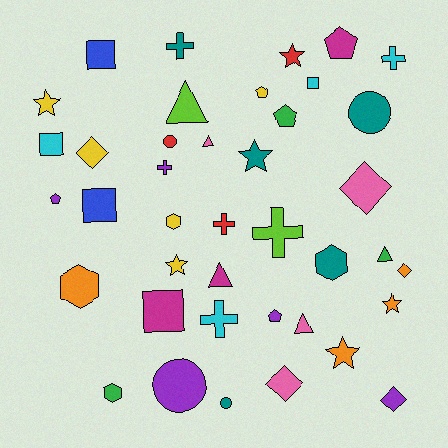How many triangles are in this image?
There are 5 triangles.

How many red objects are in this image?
There are 3 red objects.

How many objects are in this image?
There are 40 objects.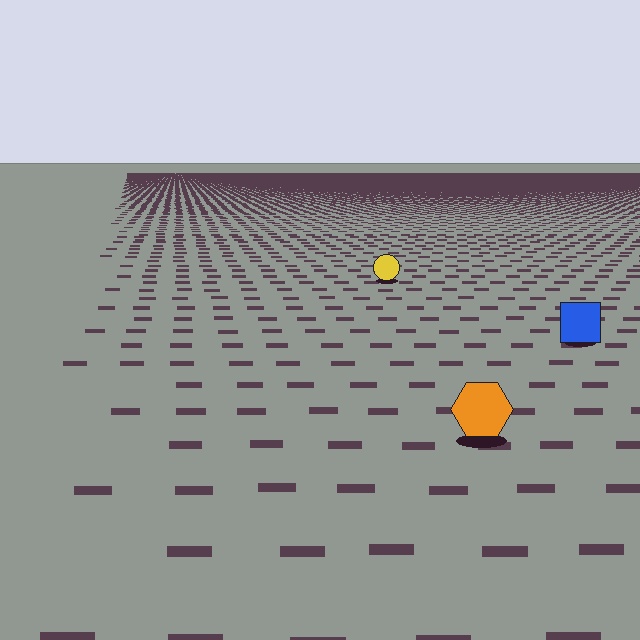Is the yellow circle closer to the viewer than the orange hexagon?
No. The orange hexagon is closer — you can tell from the texture gradient: the ground texture is coarser near it.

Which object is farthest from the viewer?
The yellow circle is farthest from the viewer. It appears smaller and the ground texture around it is denser.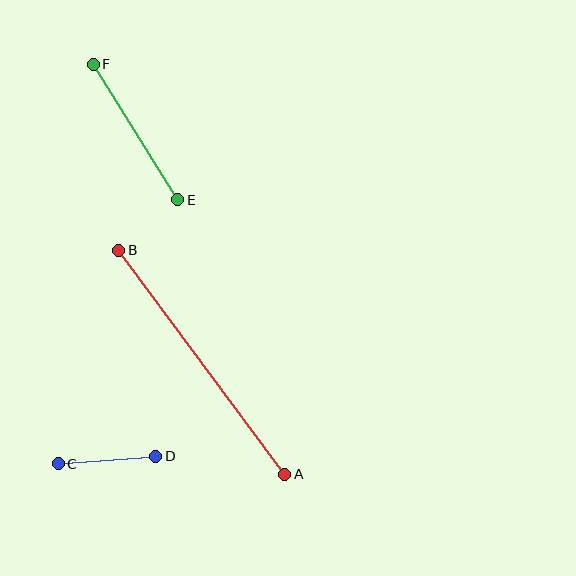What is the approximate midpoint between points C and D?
The midpoint is at approximately (107, 460) pixels.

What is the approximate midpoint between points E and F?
The midpoint is at approximately (135, 132) pixels.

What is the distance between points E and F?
The distance is approximately 160 pixels.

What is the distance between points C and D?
The distance is approximately 98 pixels.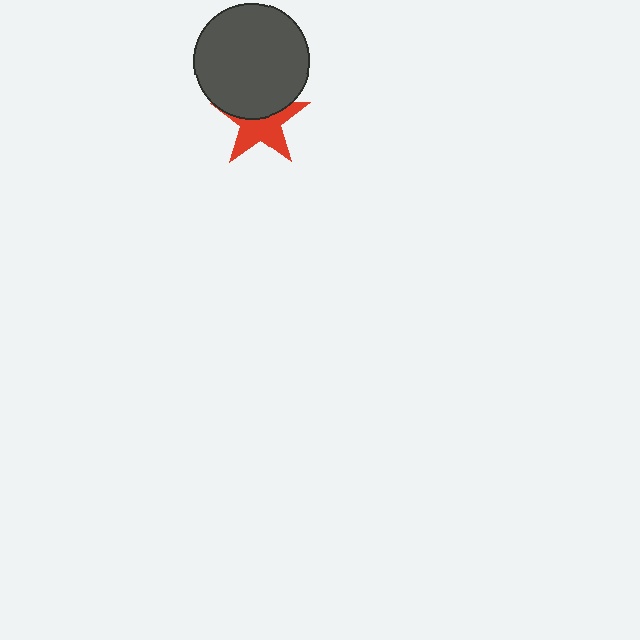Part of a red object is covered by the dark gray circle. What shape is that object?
It is a star.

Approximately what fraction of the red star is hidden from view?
Roughly 43% of the red star is hidden behind the dark gray circle.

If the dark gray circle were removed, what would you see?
You would see the complete red star.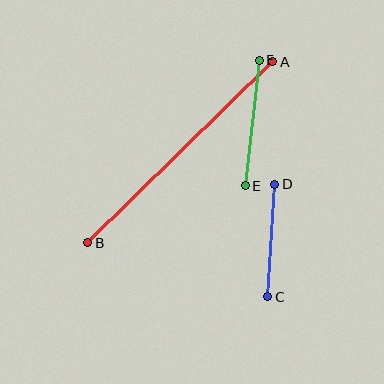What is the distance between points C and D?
The distance is approximately 113 pixels.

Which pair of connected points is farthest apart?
Points A and B are farthest apart.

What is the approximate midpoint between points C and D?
The midpoint is at approximately (271, 241) pixels.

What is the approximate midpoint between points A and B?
The midpoint is at approximately (180, 152) pixels.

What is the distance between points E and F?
The distance is approximately 126 pixels.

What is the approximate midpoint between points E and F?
The midpoint is at approximately (252, 123) pixels.